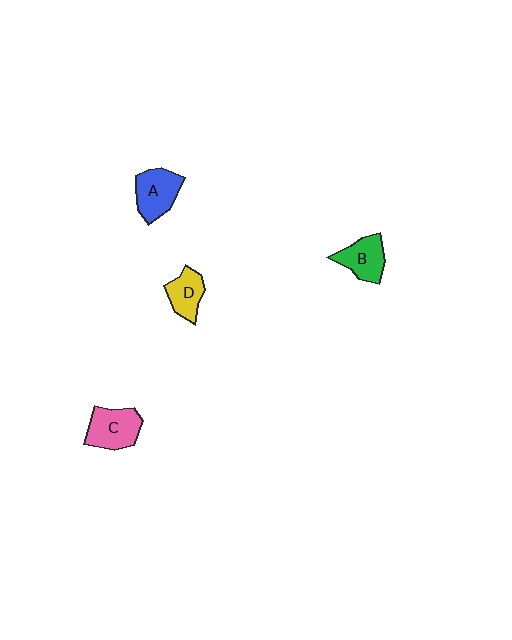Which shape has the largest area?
Shape C (pink).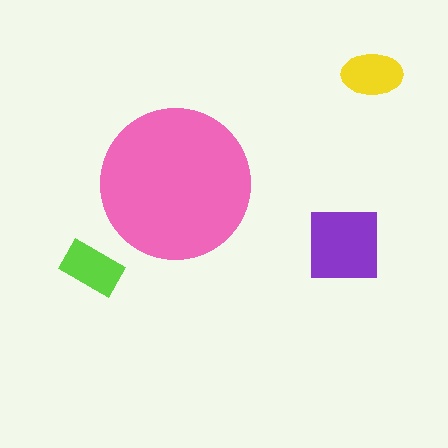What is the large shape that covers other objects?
A pink circle.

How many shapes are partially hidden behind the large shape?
0 shapes are partially hidden.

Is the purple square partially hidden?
No, the purple square is fully visible.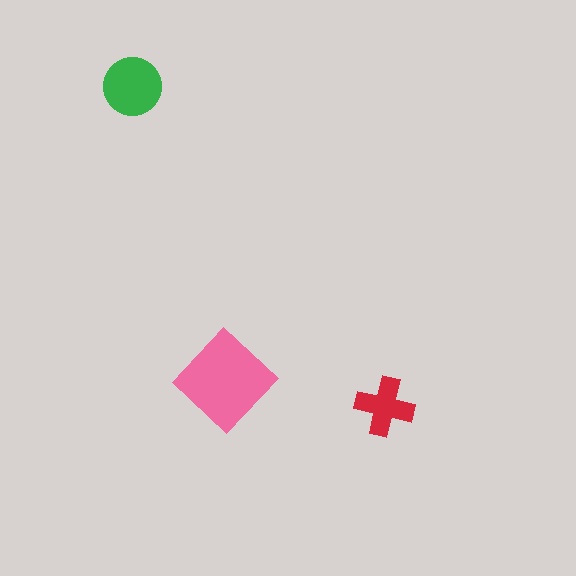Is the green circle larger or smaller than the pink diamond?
Smaller.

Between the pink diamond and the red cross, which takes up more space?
The pink diamond.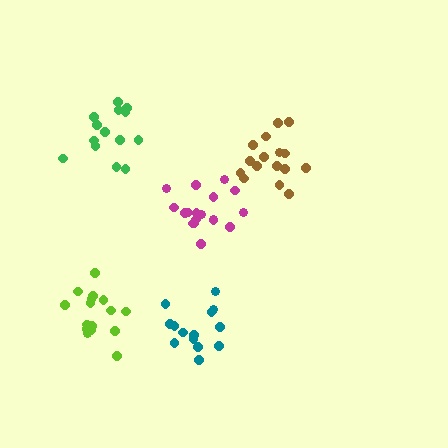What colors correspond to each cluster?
The clusters are colored: brown, green, teal, lime, magenta.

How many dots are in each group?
Group 1: 16 dots, Group 2: 14 dots, Group 3: 14 dots, Group 4: 16 dots, Group 5: 18 dots (78 total).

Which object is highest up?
The green cluster is topmost.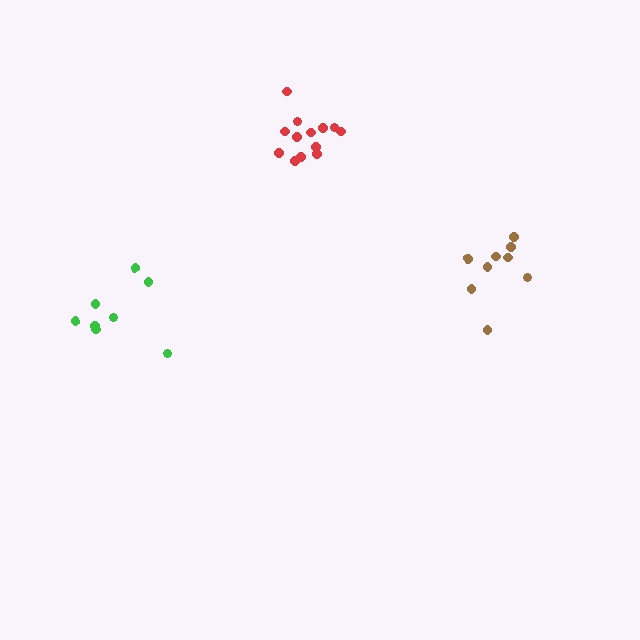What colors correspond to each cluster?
The clusters are colored: brown, green, red.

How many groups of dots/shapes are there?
There are 3 groups.